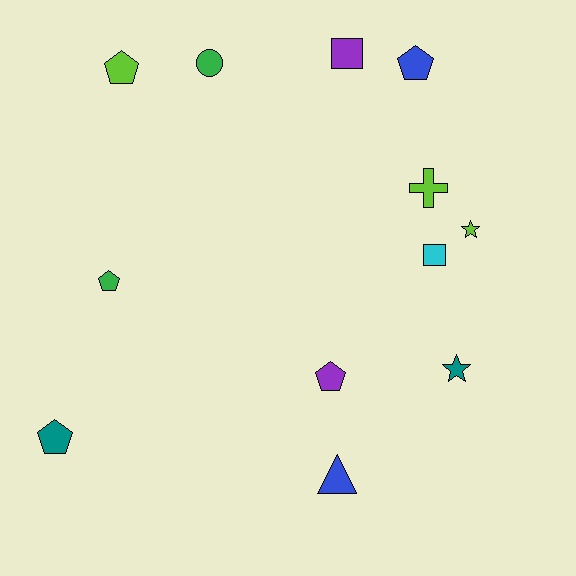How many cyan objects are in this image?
There is 1 cyan object.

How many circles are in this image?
There is 1 circle.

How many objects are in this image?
There are 12 objects.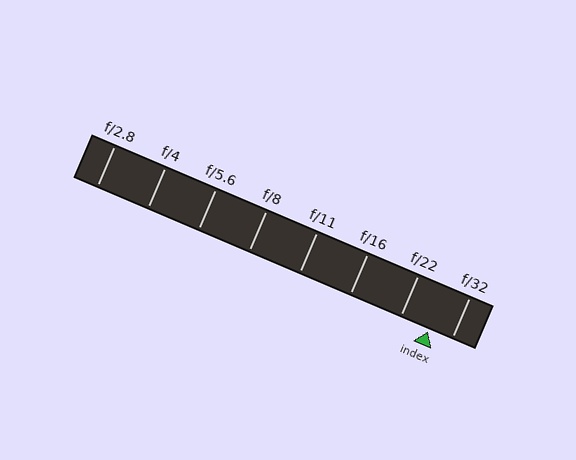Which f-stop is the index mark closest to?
The index mark is closest to f/32.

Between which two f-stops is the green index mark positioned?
The index mark is between f/22 and f/32.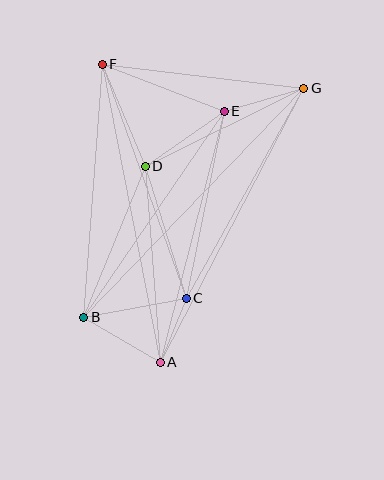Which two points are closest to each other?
Points A and C are closest to each other.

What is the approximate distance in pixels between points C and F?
The distance between C and F is approximately 249 pixels.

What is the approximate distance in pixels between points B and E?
The distance between B and E is approximately 249 pixels.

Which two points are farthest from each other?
Points B and G are farthest from each other.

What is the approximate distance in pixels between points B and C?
The distance between B and C is approximately 104 pixels.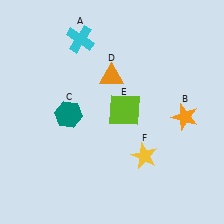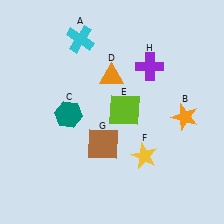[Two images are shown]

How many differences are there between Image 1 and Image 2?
There are 2 differences between the two images.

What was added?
A brown square (G), a purple cross (H) were added in Image 2.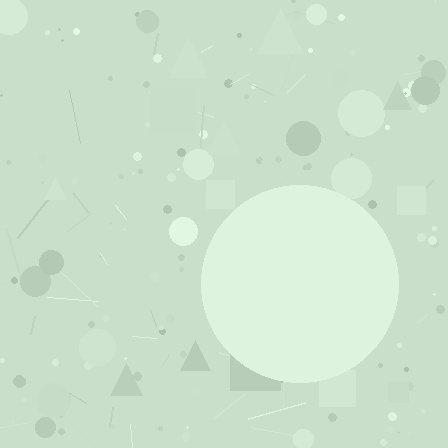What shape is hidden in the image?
A circle is hidden in the image.